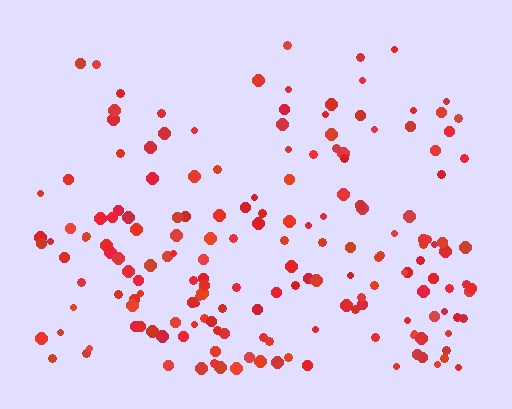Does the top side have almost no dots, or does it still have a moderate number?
Still a moderate number, just noticeably fewer than the bottom.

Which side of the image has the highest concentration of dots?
The bottom.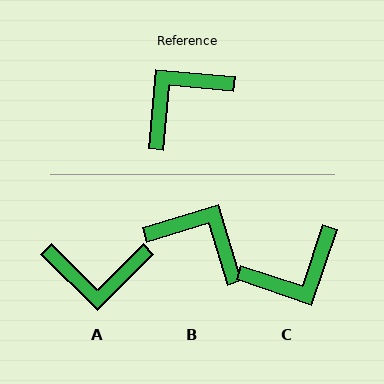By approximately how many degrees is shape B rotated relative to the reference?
Approximately 68 degrees clockwise.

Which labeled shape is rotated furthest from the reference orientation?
C, about 166 degrees away.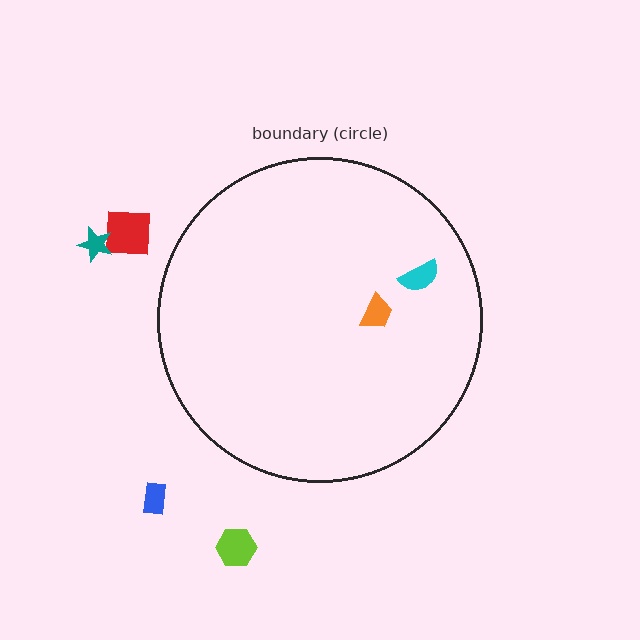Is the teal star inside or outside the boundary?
Outside.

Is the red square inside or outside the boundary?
Outside.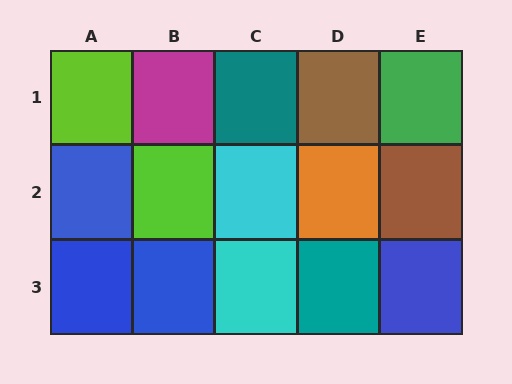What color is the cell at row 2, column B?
Lime.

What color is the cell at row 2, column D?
Orange.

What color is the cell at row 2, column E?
Brown.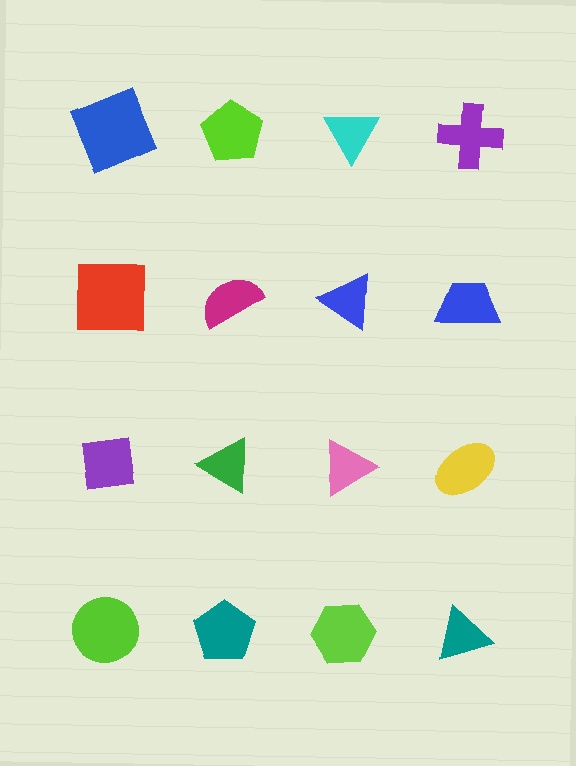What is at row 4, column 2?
A teal pentagon.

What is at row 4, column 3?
A lime hexagon.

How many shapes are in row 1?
4 shapes.